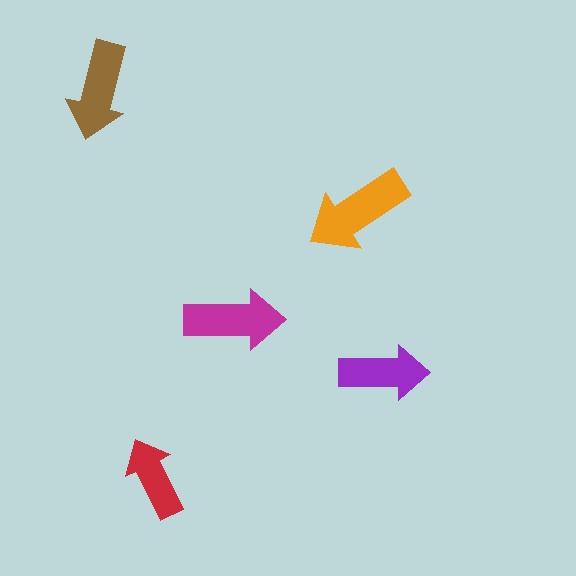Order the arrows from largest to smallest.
the orange one, the magenta one, the brown one, the purple one, the red one.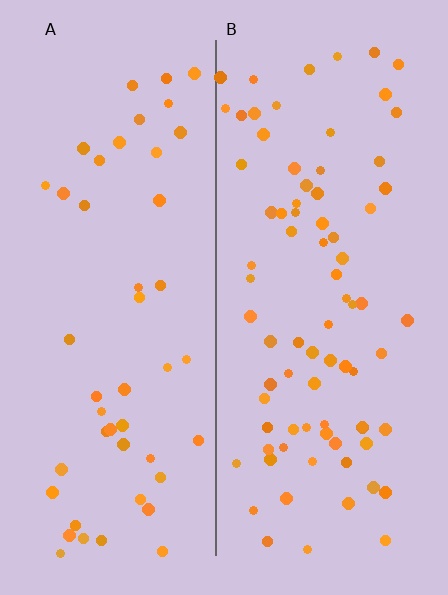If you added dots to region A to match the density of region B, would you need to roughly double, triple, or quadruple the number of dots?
Approximately double.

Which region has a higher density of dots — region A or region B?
B (the right).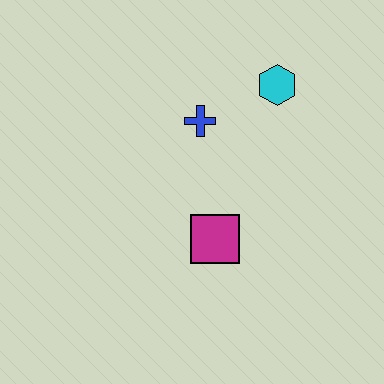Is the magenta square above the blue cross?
No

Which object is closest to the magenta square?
The blue cross is closest to the magenta square.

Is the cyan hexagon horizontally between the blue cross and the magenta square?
No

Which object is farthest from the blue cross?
The magenta square is farthest from the blue cross.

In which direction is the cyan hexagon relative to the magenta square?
The cyan hexagon is above the magenta square.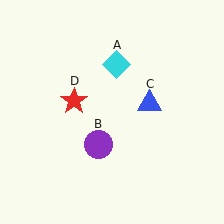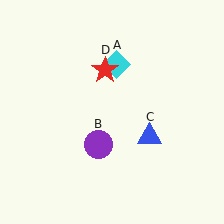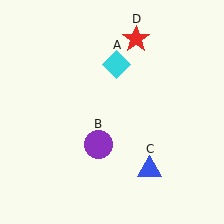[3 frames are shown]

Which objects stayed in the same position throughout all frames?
Cyan diamond (object A) and purple circle (object B) remained stationary.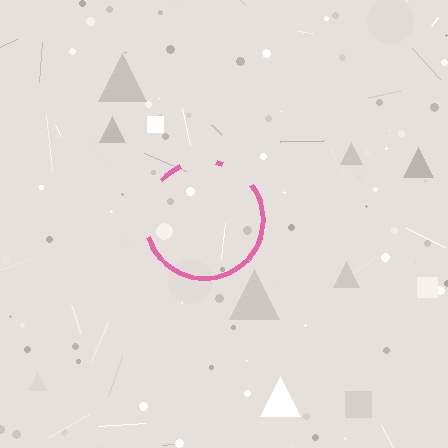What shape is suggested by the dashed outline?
The dashed outline suggests a circle.